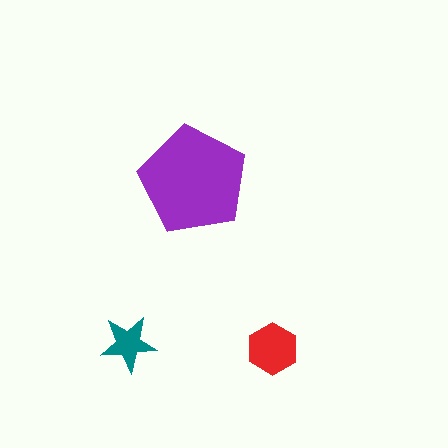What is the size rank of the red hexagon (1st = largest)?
2nd.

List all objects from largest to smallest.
The purple pentagon, the red hexagon, the teal star.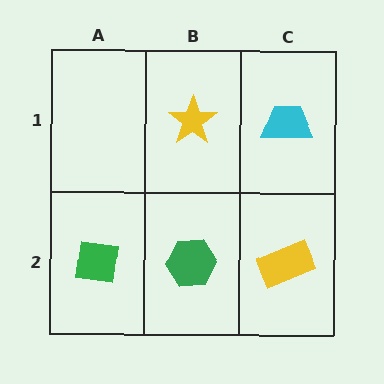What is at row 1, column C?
A cyan trapezoid.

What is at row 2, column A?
A green square.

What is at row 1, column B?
A yellow star.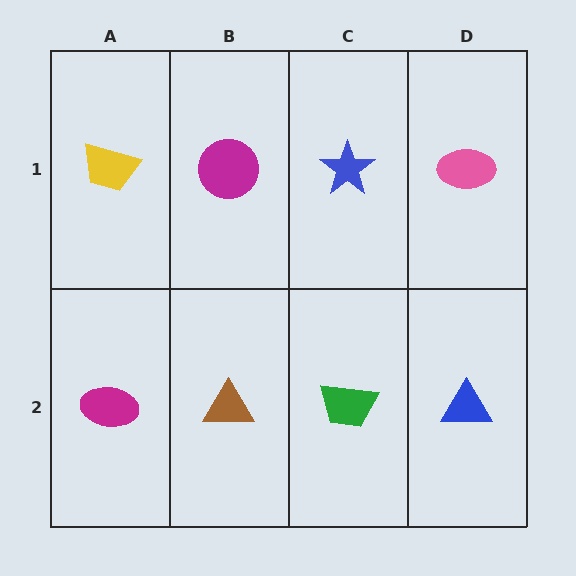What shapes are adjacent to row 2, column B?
A magenta circle (row 1, column B), a magenta ellipse (row 2, column A), a green trapezoid (row 2, column C).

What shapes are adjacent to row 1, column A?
A magenta ellipse (row 2, column A), a magenta circle (row 1, column B).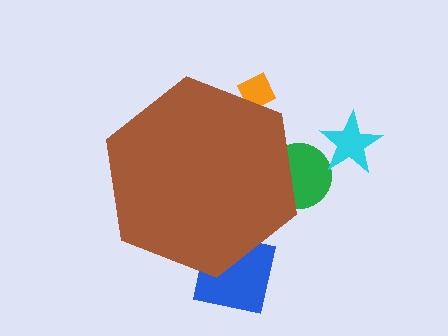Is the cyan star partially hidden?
No, the cyan star is fully visible.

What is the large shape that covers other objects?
A brown hexagon.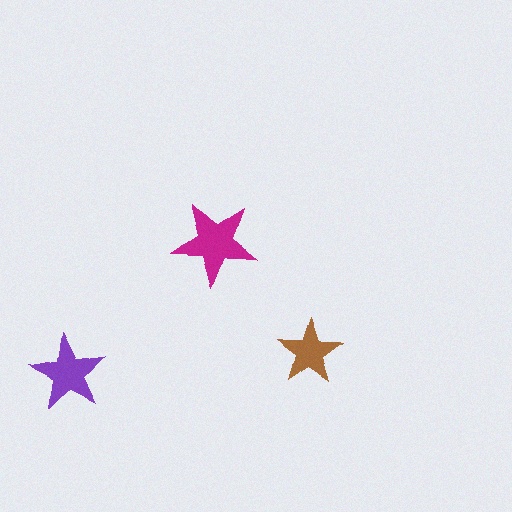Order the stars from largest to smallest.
the magenta one, the purple one, the brown one.